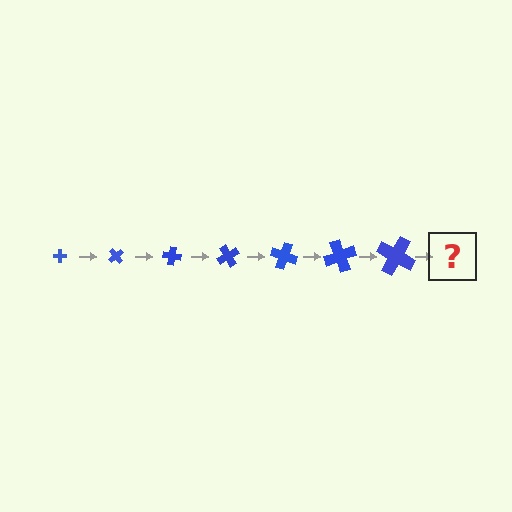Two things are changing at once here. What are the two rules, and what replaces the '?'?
The two rules are that the cross grows larger each step and it rotates 50 degrees each step. The '?' should be a cross, larger than the previous one and rotated 350 degrees from the start.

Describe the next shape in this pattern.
It should be a cross, larger than the previous one and rotated 350 degrees from the start.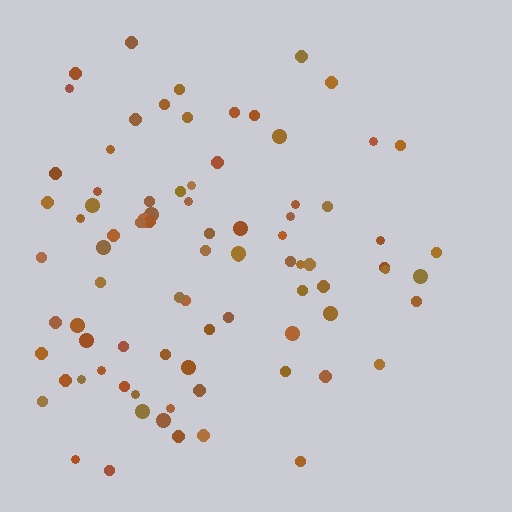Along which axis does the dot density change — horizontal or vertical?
Horizontal.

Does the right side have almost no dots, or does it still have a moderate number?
Still a moderate number, just noticeably fewer than the left.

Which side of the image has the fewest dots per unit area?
The right.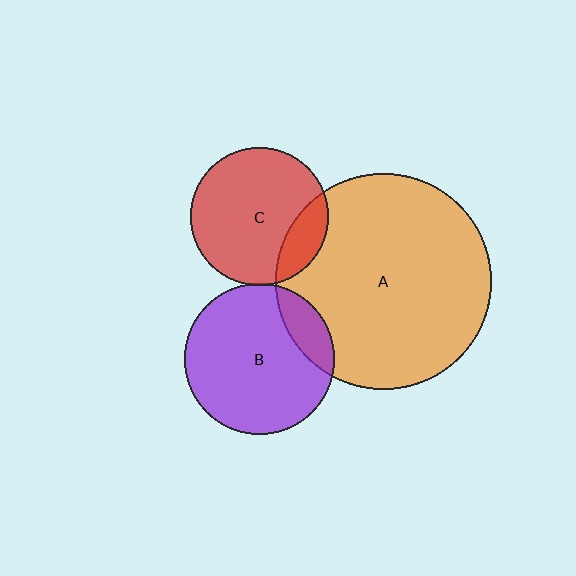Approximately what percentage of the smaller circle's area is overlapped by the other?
Approximately 15%.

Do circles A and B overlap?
Yes.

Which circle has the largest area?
Circle A (orange).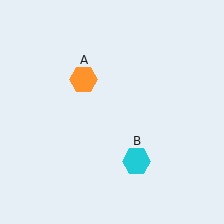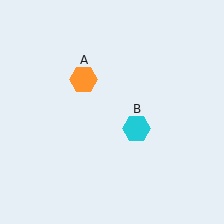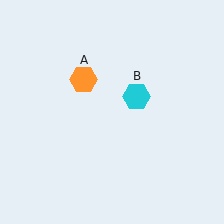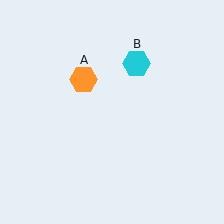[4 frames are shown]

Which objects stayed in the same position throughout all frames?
Orange hexagon (object A) remained stationary.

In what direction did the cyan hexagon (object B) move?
The cyan hexagon (object B) moved up.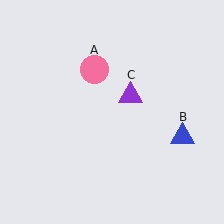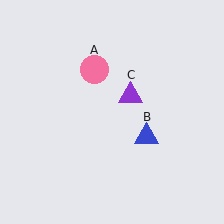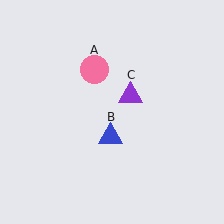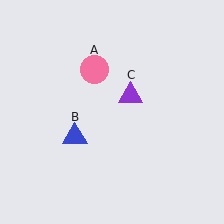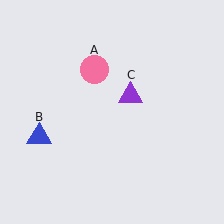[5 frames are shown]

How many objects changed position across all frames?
1 object changed position: blue triangle (object B).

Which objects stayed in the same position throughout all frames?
Pink circle (object A) and purple triangle (object C) remained stationary.